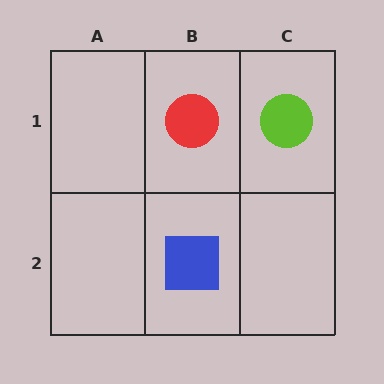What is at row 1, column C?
A lime circle.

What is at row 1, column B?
A red circle.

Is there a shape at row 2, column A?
No, that cell is empty.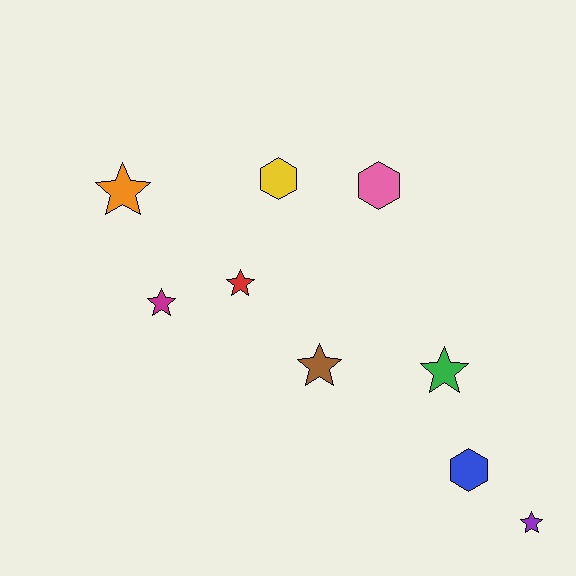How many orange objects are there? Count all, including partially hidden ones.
There is 1 orange object.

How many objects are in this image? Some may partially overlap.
There are 9 objects.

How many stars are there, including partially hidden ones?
There are 6 stars.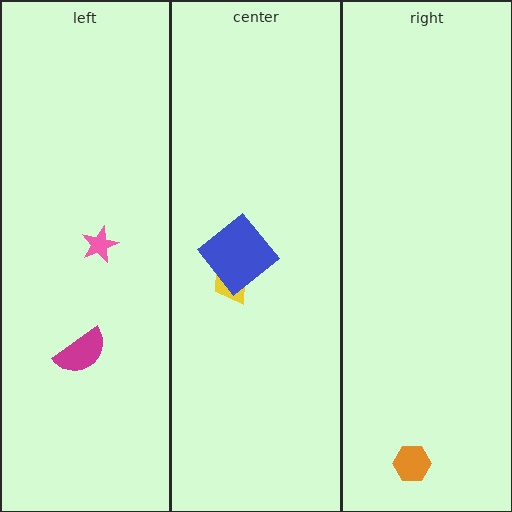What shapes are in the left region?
The magenta semicircle, the pink star.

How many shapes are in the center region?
2.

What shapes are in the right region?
The orange hexagon.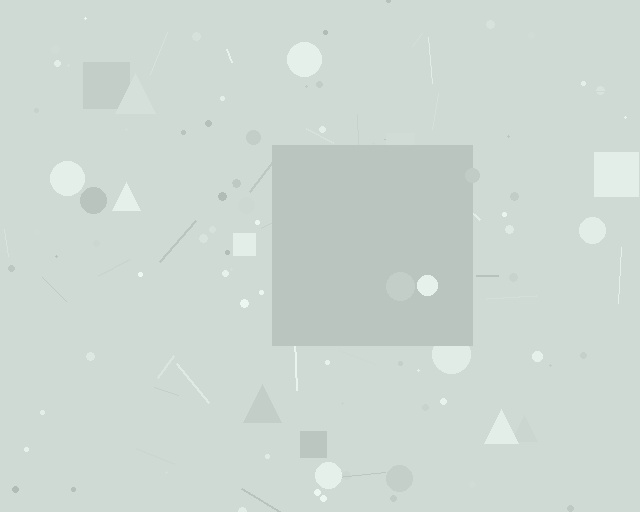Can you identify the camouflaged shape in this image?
The camouflaged shape is a square.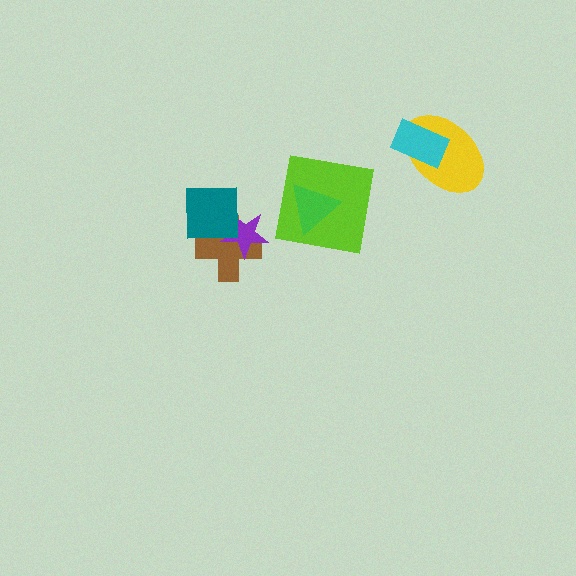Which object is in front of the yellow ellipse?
The cyan rectangle is in front of the yellow ellipse.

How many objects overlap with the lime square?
1 object overlaps with the lime square.